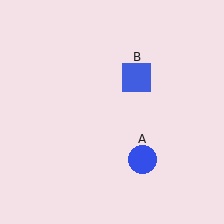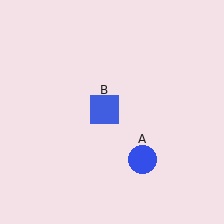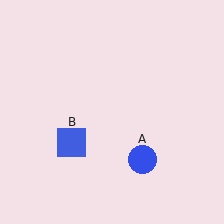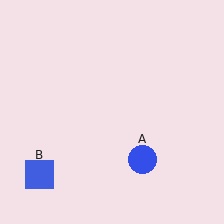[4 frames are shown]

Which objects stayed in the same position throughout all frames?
Blue circle (object A) remained stationary.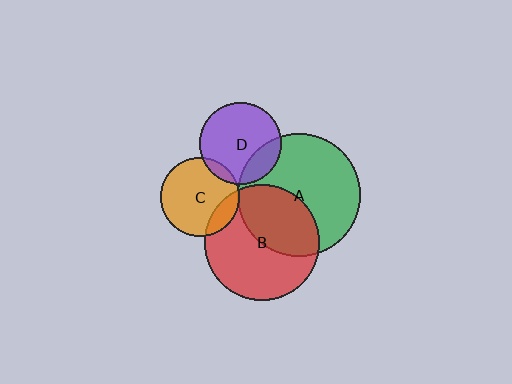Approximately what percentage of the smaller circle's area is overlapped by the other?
Approximately 5%.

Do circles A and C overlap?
Yes.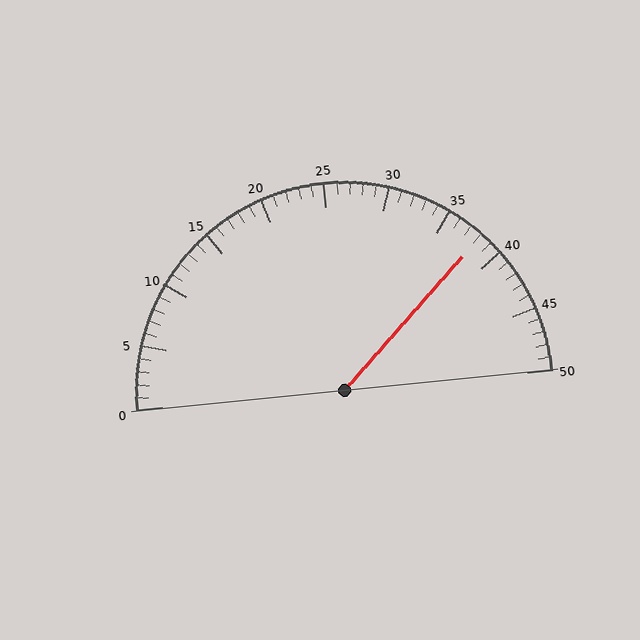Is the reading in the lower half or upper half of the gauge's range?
The reading is in the upper half of the range (0 to 50).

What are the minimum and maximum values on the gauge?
The gauge ranges from 0 to 50.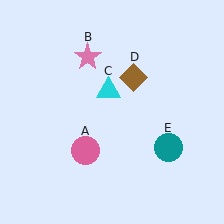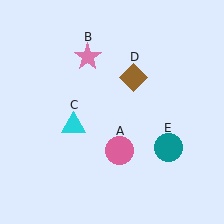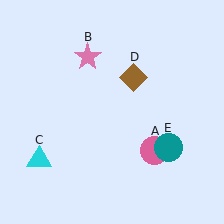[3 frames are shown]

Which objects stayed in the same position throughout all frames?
Pink star (object B) and brown diamond (object D) and teal circle (object E) remained stationary.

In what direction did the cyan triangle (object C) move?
The cyan triangle (object C) moved down and to the left.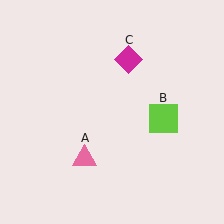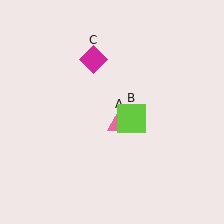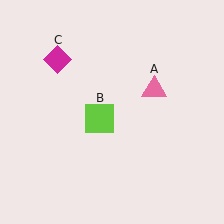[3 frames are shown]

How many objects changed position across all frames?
3 objects changed position: pink triangle (object A), lime square (object B), magenta diamond (object C).